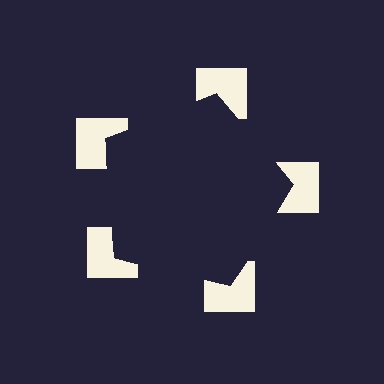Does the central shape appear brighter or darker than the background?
It typically appears slightly darker than the background, even though no actual brightness change is drawn.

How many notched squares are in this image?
There are 5 — one at each vertex of the illusory pentagon.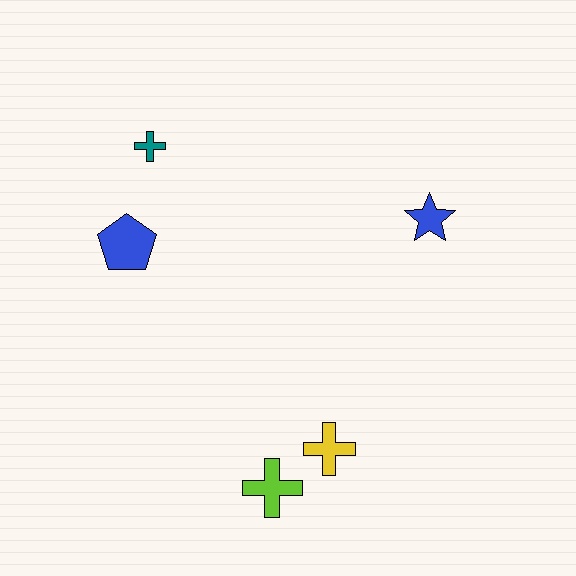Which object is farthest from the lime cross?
The teal cross is farthest from the lime cross.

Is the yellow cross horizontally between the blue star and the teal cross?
Yes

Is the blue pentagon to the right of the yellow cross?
No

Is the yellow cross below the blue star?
Yes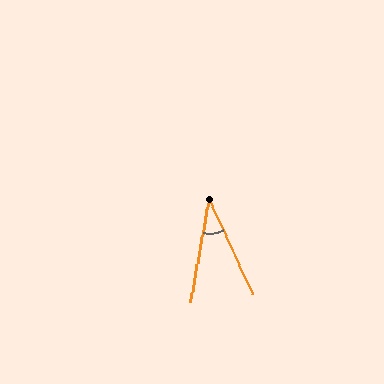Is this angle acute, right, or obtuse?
It is acute.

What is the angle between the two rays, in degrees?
Approximately 35 degrees.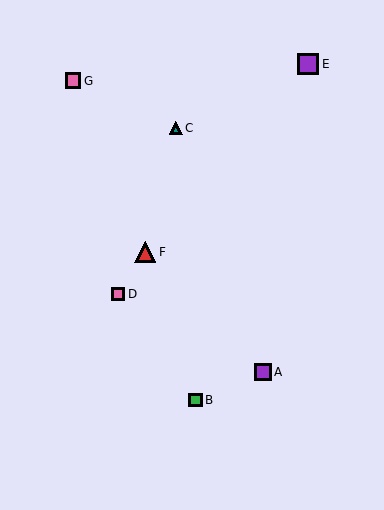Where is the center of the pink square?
The center of the pink square is at (118, 294).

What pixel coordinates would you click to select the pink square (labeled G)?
Click at (73, 81) to select the pink square G.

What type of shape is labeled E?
Shape E is a purple square.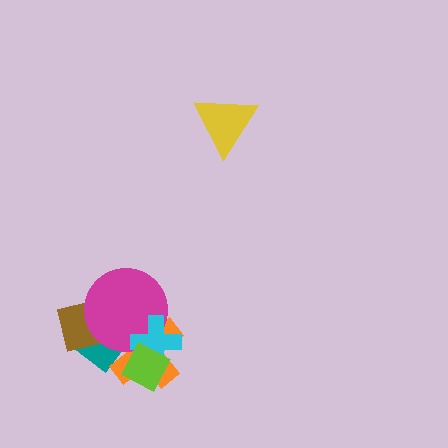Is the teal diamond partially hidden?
Yes, it is partially covered by another shape.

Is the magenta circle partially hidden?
Yes, it is partially covered by another shape.